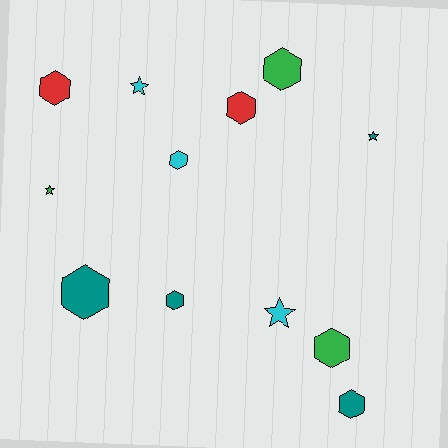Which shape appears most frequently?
Hexagon, with 8 objects.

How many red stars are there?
There are no red stars.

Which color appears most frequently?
Teal, with 4 objects.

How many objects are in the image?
There are 12 objects.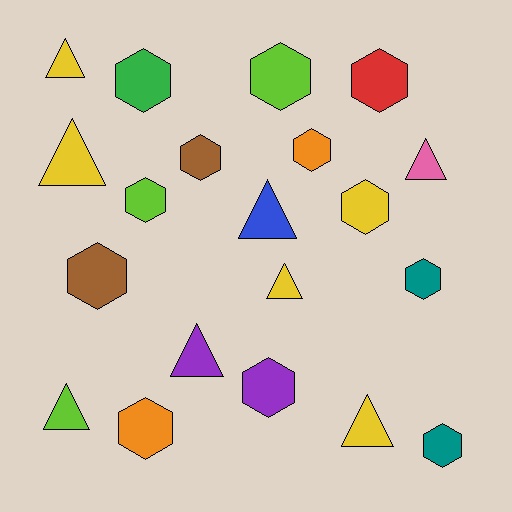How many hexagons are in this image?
There are 12 hexagons.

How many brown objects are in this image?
There are 2 brown objects.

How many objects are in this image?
There are 20 objects.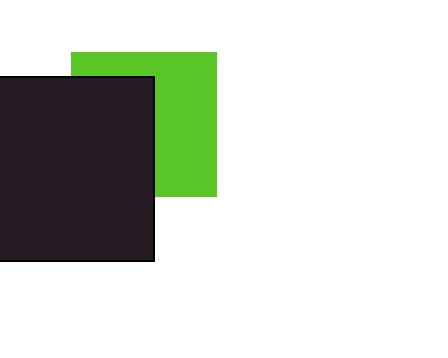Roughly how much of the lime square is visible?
About half of it is visible (roughly 52%).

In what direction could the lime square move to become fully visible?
The lime square could move right. That would shift it out from behind the black square entirely.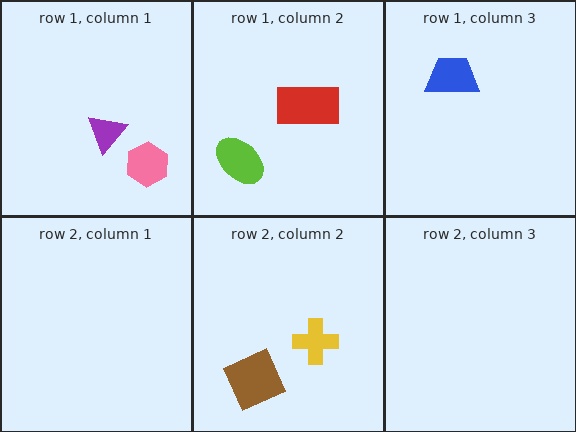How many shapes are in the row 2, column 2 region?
2.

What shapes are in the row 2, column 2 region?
The yellow cross, the brown diamond.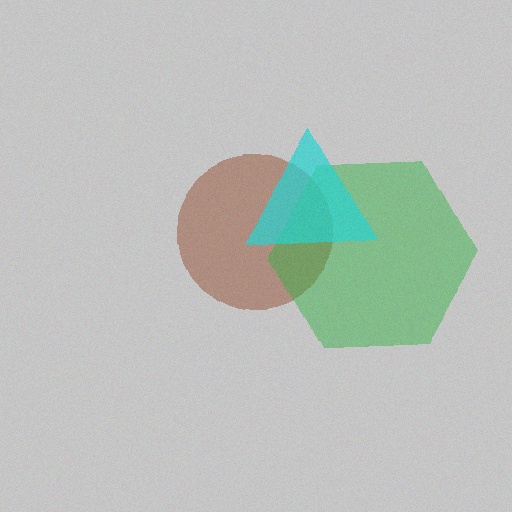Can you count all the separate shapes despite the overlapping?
Yes, there are 3 separate shapes.